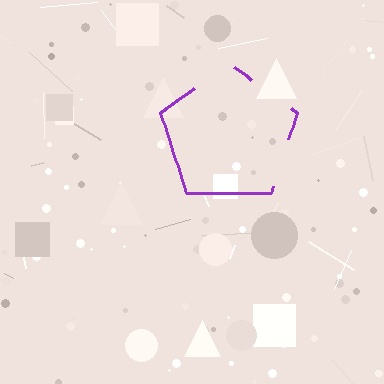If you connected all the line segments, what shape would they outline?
They would outline a pentagon.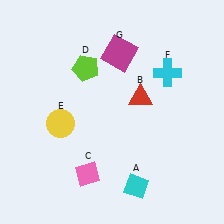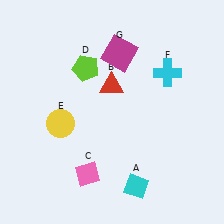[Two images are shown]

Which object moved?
The red triangle (B) moved left.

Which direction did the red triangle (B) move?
The red triangle (B) moved left.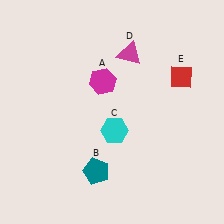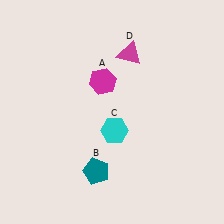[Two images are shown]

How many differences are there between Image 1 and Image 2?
There is 1 difference between the two images.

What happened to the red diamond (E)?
The red diamond (E) was removed in Image 2. It was in the top-right area of Image 1.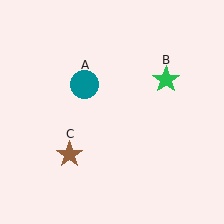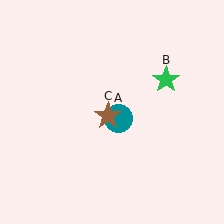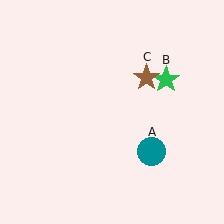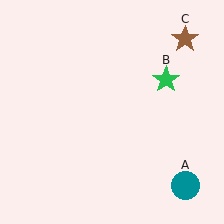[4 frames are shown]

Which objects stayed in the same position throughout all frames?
Green star (object B) remained stationary.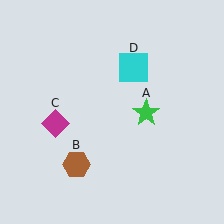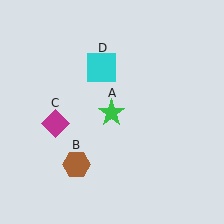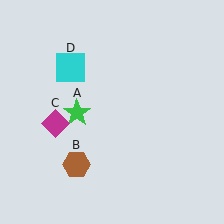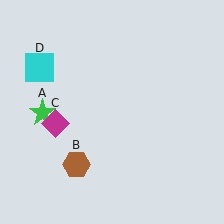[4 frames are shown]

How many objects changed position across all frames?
2 objects changed position: green star (object A), cyan square (object D).